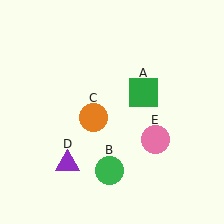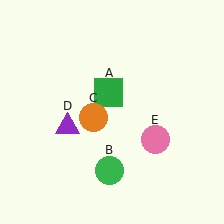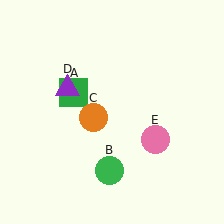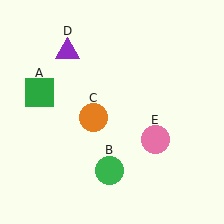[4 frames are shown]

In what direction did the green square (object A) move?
The green square (object A) moved left.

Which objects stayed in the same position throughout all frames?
Green circle (object B) and orange circle (object C) and pink circle (object E) remained stationary.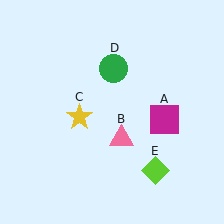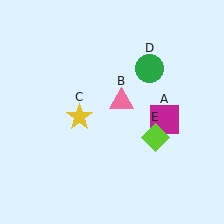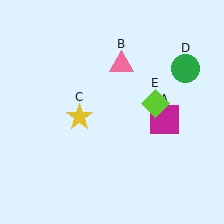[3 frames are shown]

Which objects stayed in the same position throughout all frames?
Magenta square (object A) and yellow star (object C) remained stationary.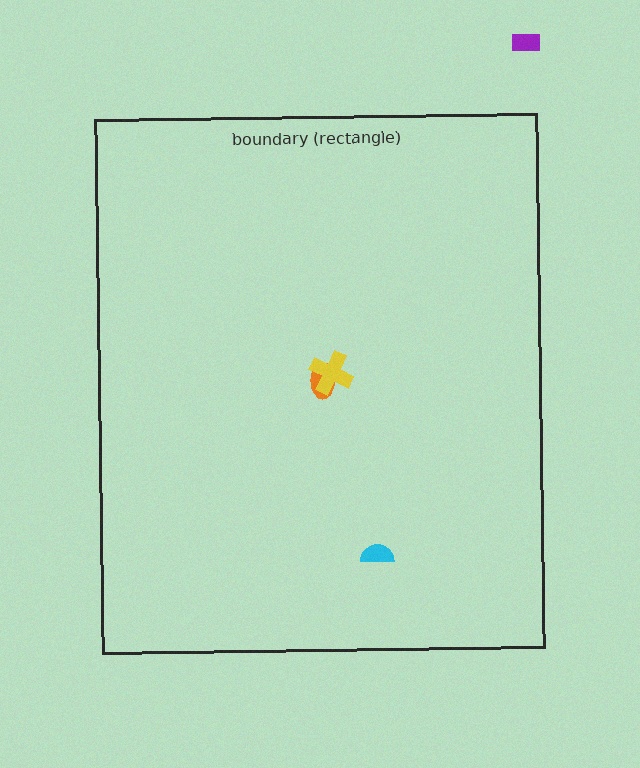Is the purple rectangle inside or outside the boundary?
Outside.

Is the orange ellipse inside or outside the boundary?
Inside.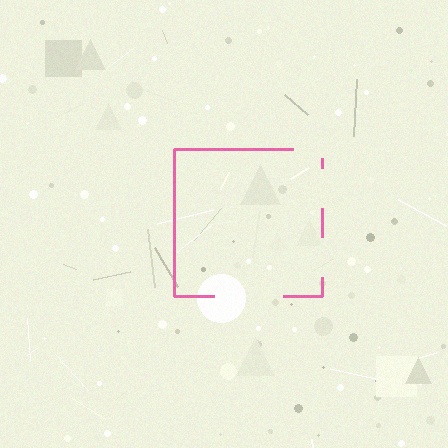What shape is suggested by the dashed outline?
The dashed outline suggests a square.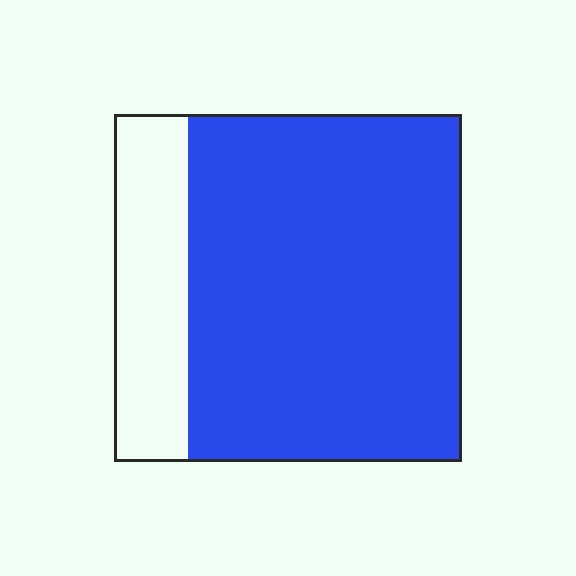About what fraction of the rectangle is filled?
About four fifths (4/5).